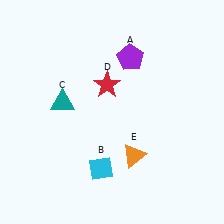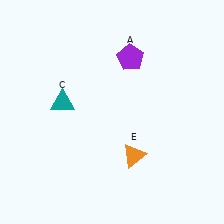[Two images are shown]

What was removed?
The red star (D), the cyan diamond (B) were removed in Image 2.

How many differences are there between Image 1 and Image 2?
There are 2 differences between the two images.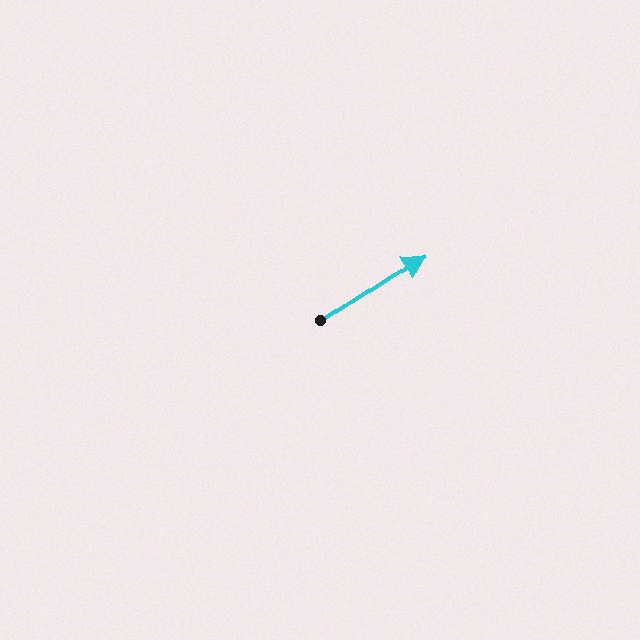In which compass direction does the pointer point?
Northeast.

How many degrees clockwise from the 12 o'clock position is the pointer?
Approximately 57 degrees.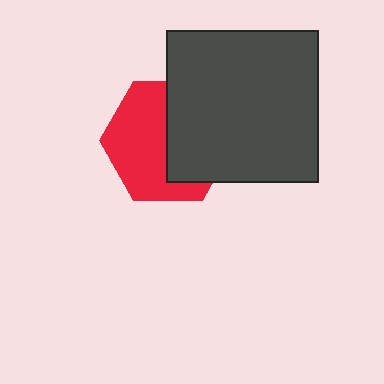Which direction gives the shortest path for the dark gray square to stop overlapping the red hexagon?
Moving right gives the shortest separation.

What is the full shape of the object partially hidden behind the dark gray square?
The partially hidden object is a red hexagon.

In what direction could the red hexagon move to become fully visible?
The red hexagon could move left. That would shift it out from behind the dark gray square entirely.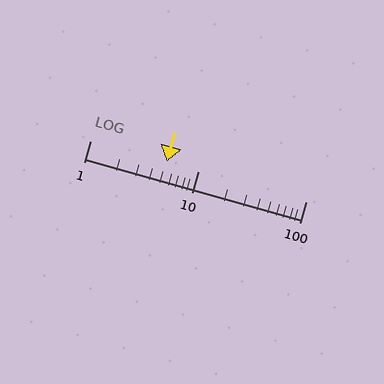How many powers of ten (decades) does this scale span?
The scale spans 2 decades, from 1 to 100.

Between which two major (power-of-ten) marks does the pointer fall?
The pointer is between 1 and 10.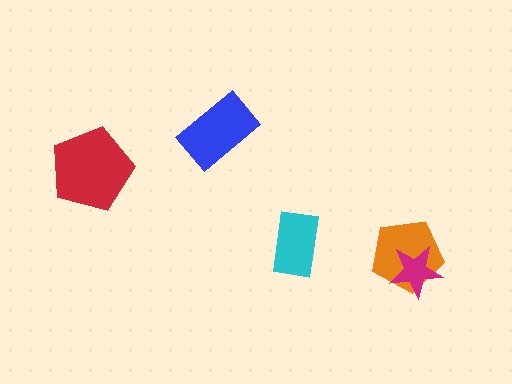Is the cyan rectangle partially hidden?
No, no other shape covers it.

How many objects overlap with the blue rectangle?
0 objects overlap with the blue rectangle.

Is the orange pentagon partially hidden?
Yes, it is partially covered by another shape.